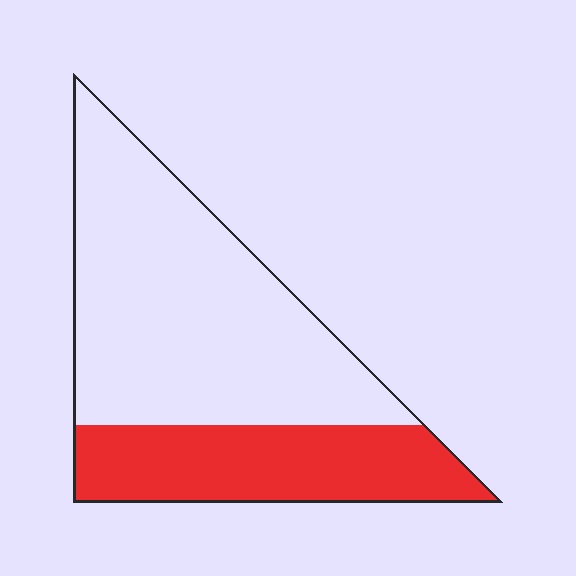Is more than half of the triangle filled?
No.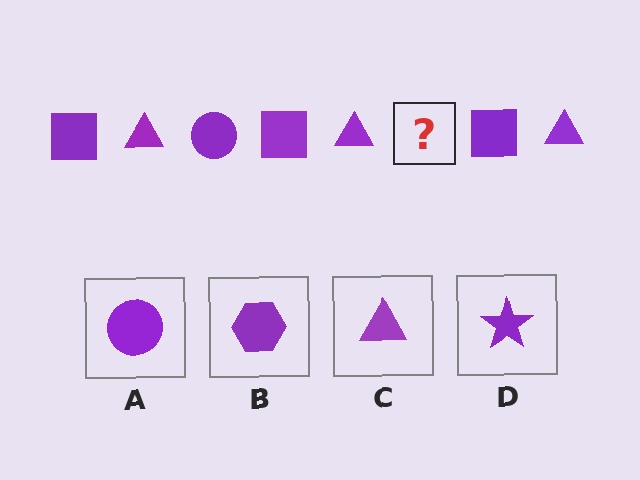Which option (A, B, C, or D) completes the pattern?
A.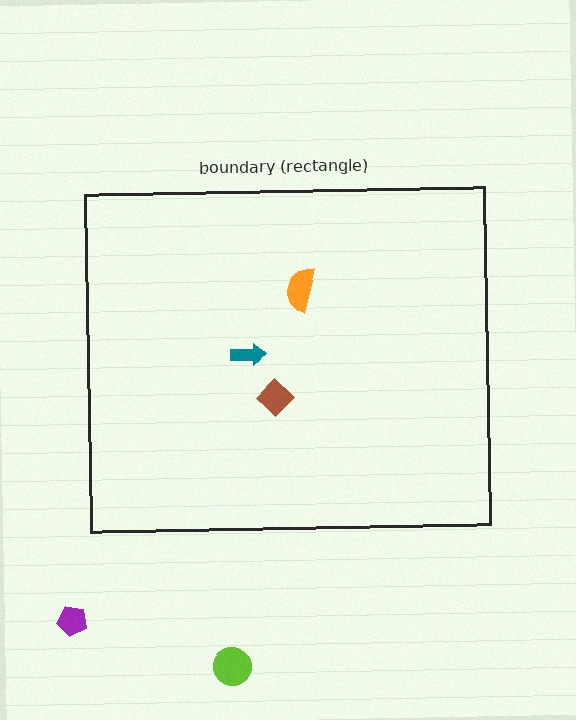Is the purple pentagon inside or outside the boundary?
Outside.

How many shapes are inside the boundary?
3 inside, 2 outside.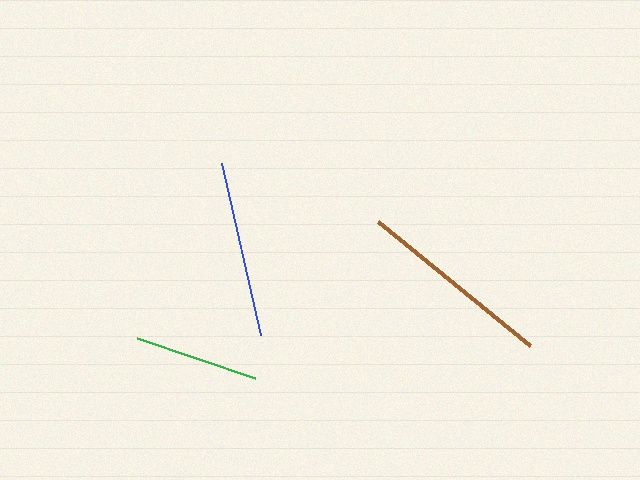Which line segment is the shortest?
The green line is the shortest at approximately 125 pixels.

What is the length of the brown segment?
The brown segment is approximately 196 pixels long.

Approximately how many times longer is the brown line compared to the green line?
The brown line is approximately 1.6 times the length of the green line.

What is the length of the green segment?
The green segment is approximately 125 pixels long.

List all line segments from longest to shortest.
From longest to shortest: brown, blue, green.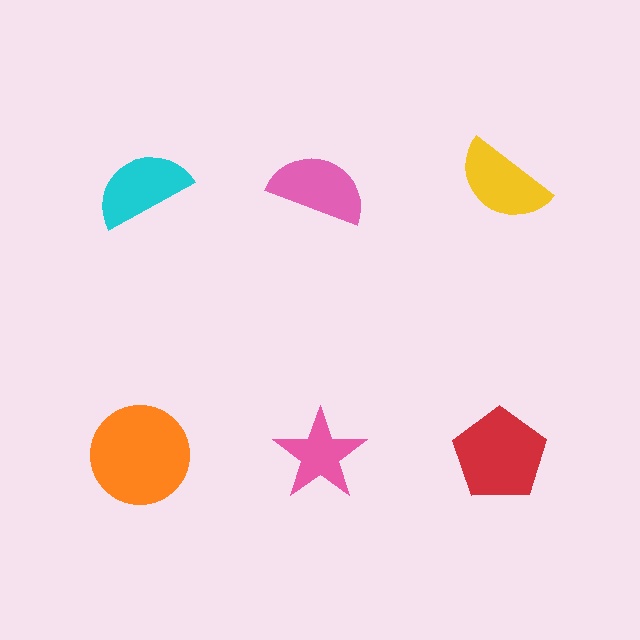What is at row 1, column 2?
A pink semicircle.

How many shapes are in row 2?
3 shapes.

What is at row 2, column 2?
A pink star.